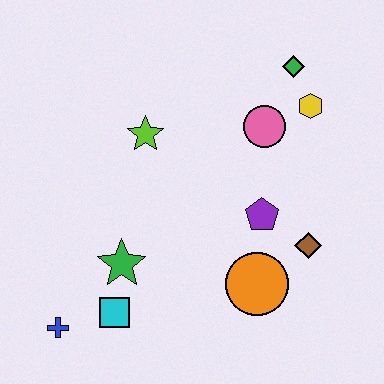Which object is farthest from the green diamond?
The blue cross is farthest from the green diamond.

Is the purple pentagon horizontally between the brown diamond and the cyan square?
Yes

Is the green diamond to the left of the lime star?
No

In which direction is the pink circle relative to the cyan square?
The pink circle is above the cyan square.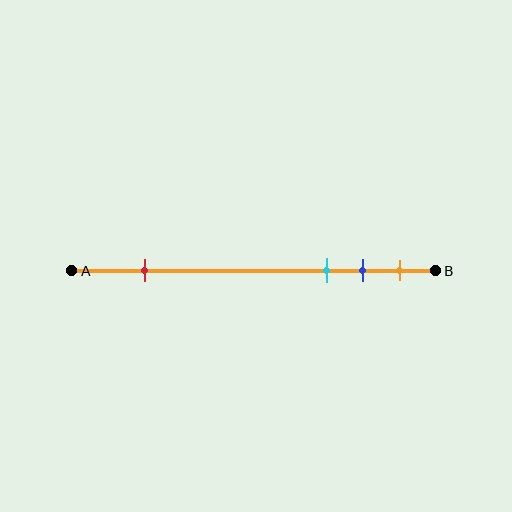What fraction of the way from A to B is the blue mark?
The blue mark is approximately 80% (0.8) of the way from A to B.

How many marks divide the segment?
There are 4 marks dividing the segment.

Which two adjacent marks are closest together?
The blue and orange marks are the closest adjacent pair.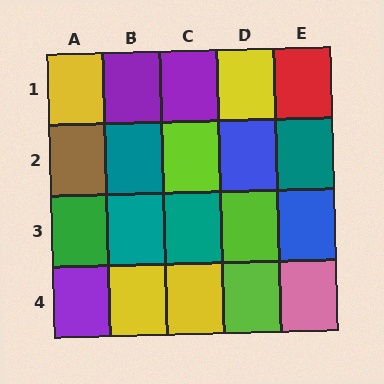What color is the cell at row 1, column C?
Purple.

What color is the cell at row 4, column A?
Purple.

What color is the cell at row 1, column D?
Yellow.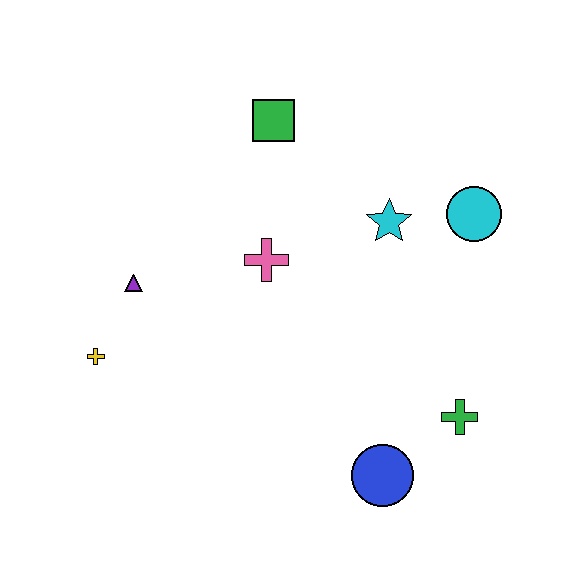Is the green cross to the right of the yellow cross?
Yes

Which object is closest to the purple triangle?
The yellow cross is closest to the purple triangle.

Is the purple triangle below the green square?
Yes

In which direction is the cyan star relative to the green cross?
The cyan star is above the green cross.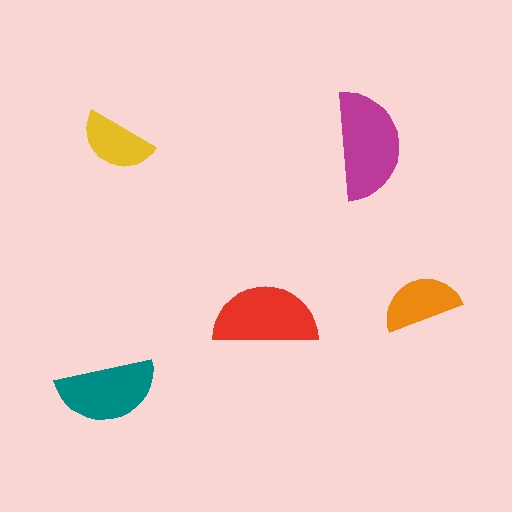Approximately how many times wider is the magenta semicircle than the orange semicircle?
About 1.5 times wider.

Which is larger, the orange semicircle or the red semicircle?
The red one.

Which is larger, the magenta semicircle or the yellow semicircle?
The magenta one.